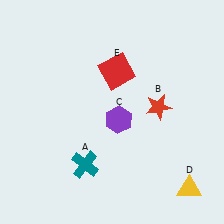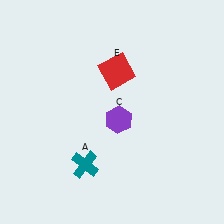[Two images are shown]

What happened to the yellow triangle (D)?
The yellow triangle (D) was removed in Image 2. It was in the bottom-right area of Image 1.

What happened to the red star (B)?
The red star (B) was removed in Image 2. It was in the top-right area of Image 1.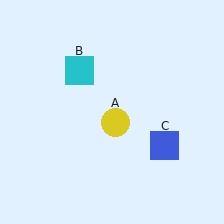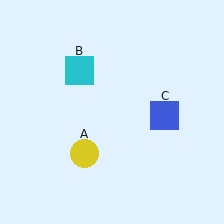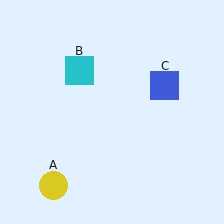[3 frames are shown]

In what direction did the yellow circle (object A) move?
The yellow circle (object A) moved down and to the left.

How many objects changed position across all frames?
2 objects changed position: yellow circle (object A), blue square (object C).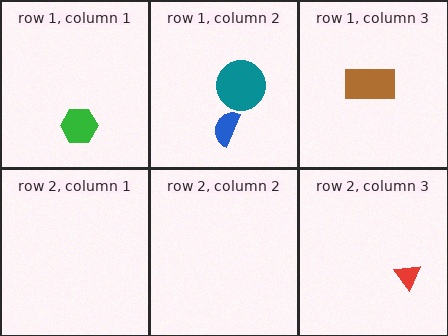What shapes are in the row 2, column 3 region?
The red triangle.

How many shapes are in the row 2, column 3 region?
1.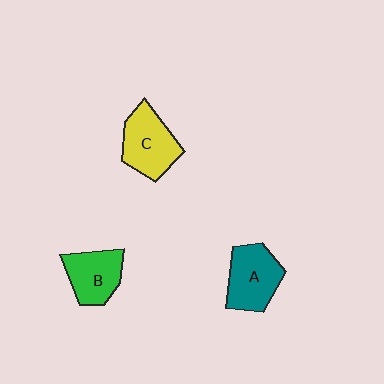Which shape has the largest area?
Shape C (yellow).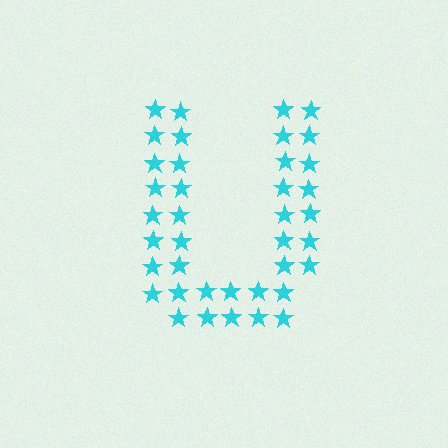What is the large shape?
The large shape is the letter U.